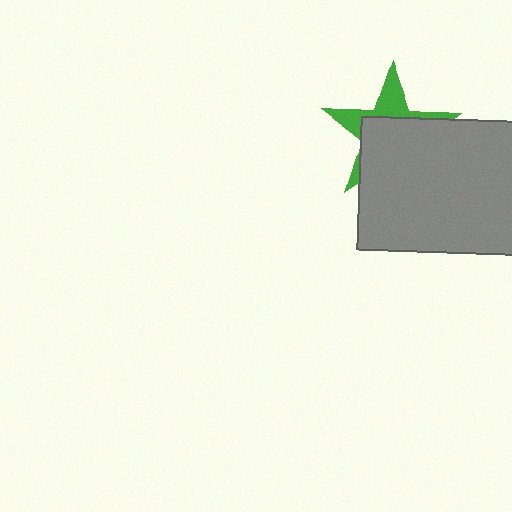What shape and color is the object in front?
The object in front is a gray rectangle.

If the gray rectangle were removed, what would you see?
You would see the complete green star.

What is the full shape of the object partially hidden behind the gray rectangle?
The partially hidden object is a green star.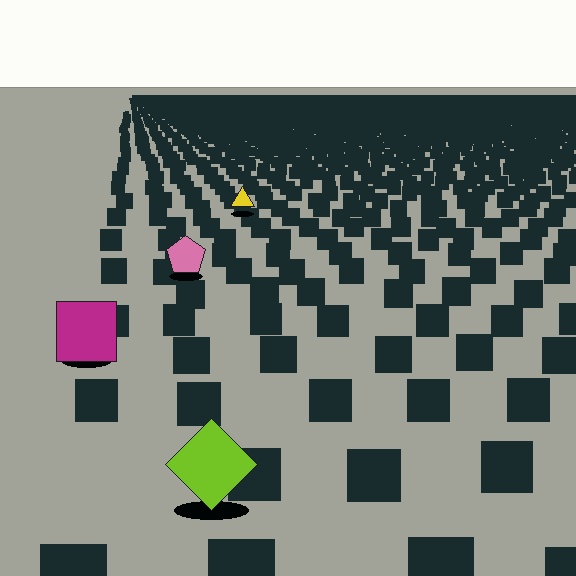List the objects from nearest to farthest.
From nearest to farthest: the lime diamond, the magenta square, the pink pentagon, the yellow triangle.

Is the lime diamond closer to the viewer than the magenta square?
Yes. The lime diamond is closer — you can tell from the texture gradient: the ground texture is coarser near it.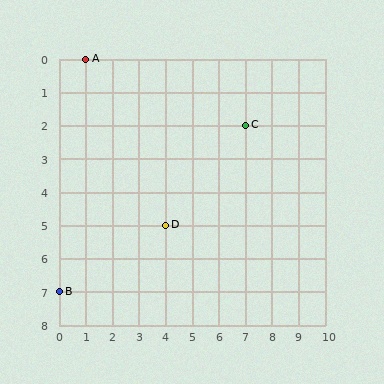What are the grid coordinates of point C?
Point C is at grid coordinates (7, 2).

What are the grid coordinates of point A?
Point A is at grid coordinates (1, 0).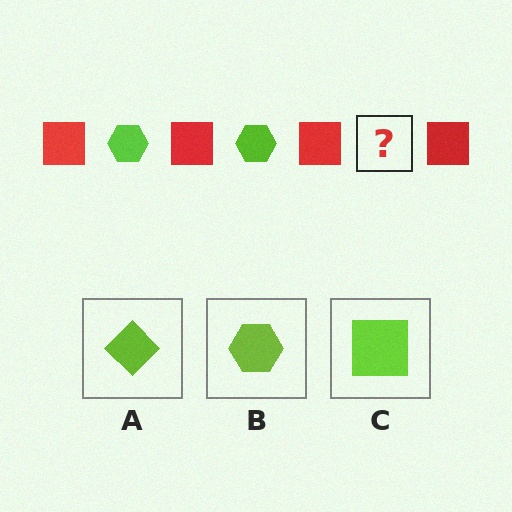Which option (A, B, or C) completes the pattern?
B.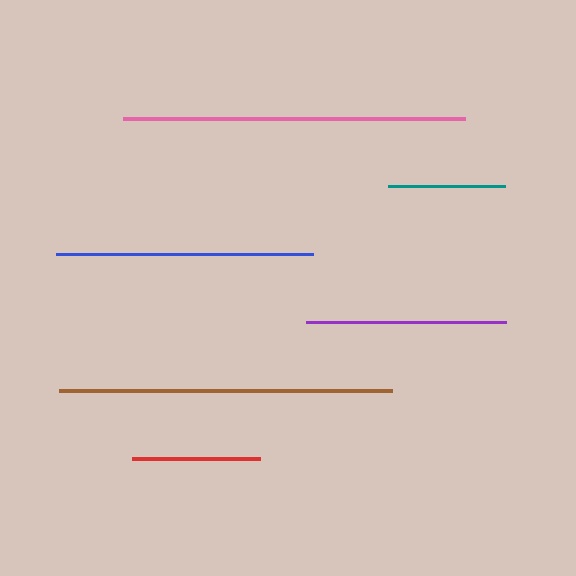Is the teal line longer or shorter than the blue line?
The blue line is longer than the teal line.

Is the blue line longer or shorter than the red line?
The blue line is longer than the red line.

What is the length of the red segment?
The red segment is approximately 128 pixels long.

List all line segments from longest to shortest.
From longest to shortest: pink, brown, blue, purple, red, teal.